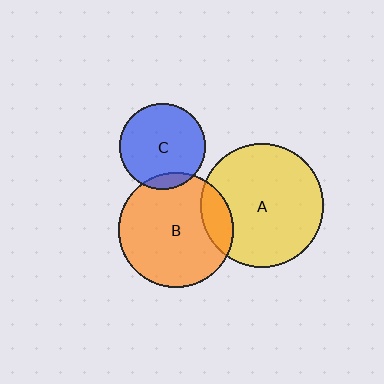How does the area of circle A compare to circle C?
Approximately 2.1 times.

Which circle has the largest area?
Circle A (yellow).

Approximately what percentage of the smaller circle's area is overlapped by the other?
Approximately 10%.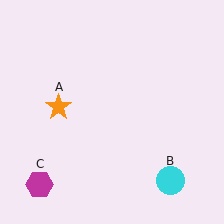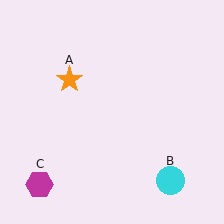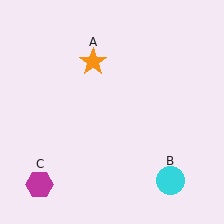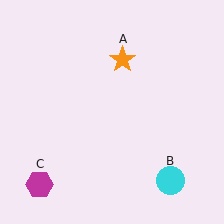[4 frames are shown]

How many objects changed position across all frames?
1 object changed position: orange star (object A).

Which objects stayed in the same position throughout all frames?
Cyan circle (object B) and magenta hexagon (object C) remained stationary.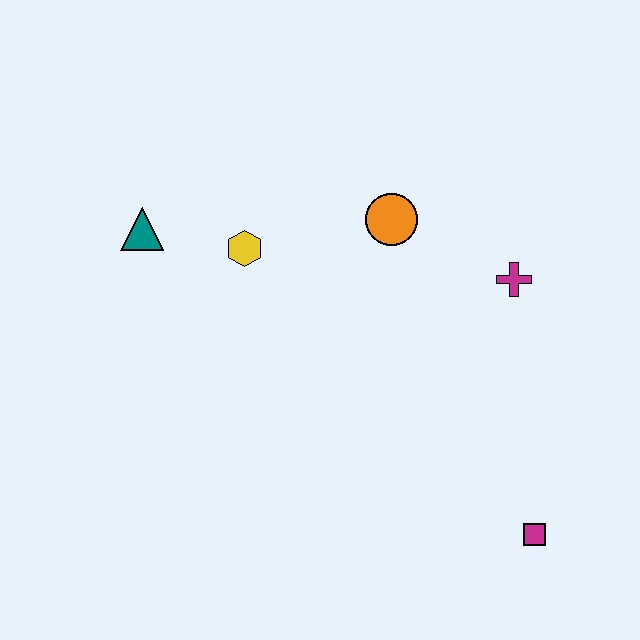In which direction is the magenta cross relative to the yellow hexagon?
The magenta cross is to the right of the yellow hexagon.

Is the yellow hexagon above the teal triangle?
No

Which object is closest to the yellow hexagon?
The teal triangle is closest to the yellow hexagon.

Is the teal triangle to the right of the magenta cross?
No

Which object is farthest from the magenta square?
The teal triangle is farthest from the magenta square.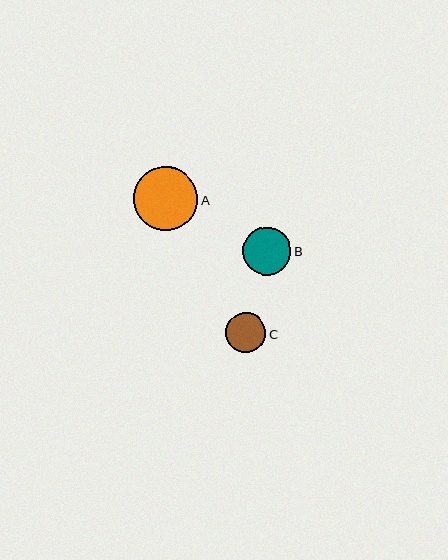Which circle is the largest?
Circle A is the largest with a size of approximately 64 pixels.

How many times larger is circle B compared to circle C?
Circle B is approximately 1.2 times the size of circle C.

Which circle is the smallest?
Circle C is the smallest with a size of approximately 40 pixels.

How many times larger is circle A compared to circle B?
Circle A is approximately 1.3 times the size of circle B.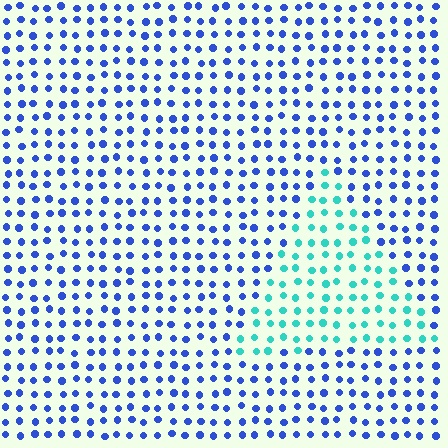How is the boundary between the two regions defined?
The boundary is defined purely by a slight shift in hue (about 55 degrees). Spacing, size, and orientation are identical on both sides.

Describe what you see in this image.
The image is filled with small blue elements in a uniform arrangement. A triangle-shaped region is visible where the elements are tinted to a slightly different hue, forming a subtle color boundary.